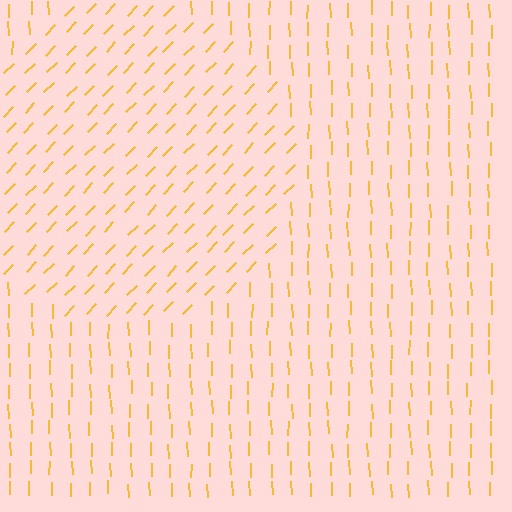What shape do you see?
I see a circle.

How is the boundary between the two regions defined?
The boundary is defined purely by a change in line orientation (approximately 45 degrees difference). All lines are the same color and thickness.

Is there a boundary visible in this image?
Yes, there is a texture boundary formed by a change in line orientation.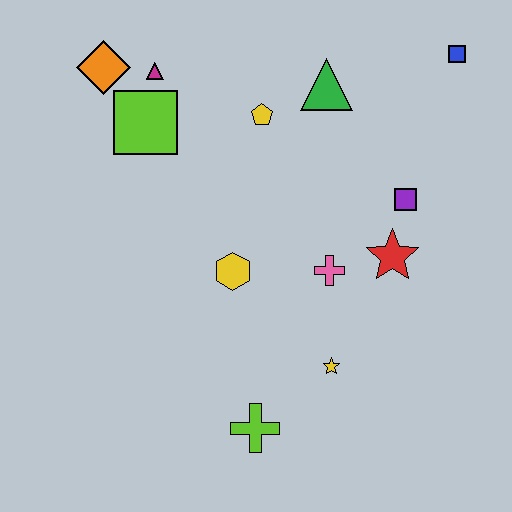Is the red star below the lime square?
Yes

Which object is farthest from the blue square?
The lime cross is farthest from the blue square.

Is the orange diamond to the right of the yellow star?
No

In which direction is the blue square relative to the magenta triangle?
The blue square is to the right of the magenta triangle.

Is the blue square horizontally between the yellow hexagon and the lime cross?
No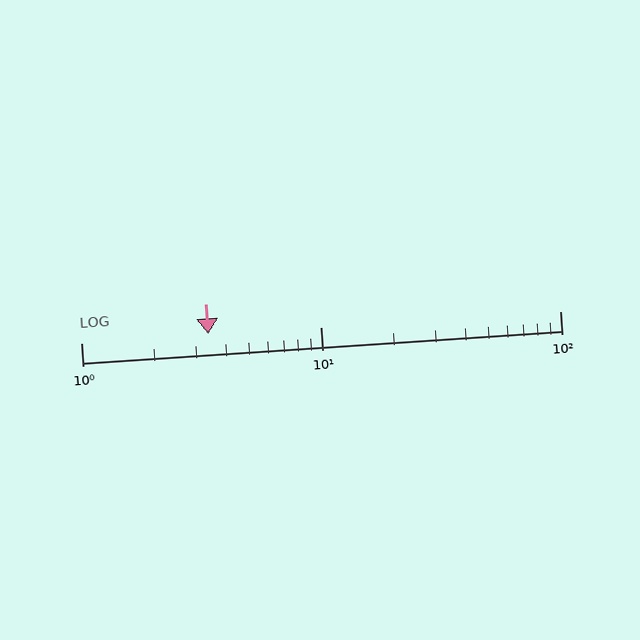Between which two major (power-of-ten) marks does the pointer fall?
The pointer is between 1 and 10.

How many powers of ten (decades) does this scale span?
The scale spans 2 decades, from 1 to 100.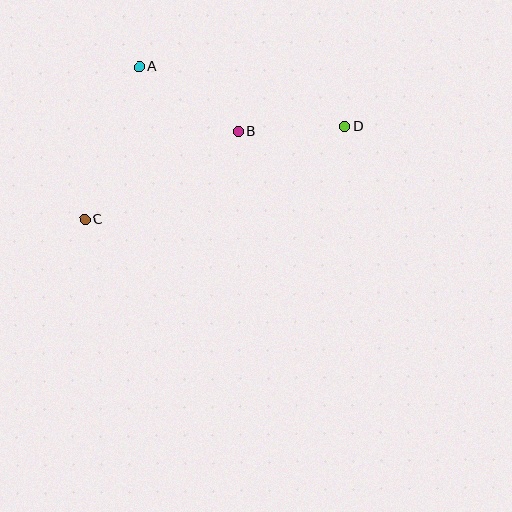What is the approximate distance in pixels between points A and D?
The distance between A and D is approximately 215 pixels.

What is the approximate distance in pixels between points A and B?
The distance between A and B is approximately 119 pixels.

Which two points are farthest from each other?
Points C and D are farthest from each other.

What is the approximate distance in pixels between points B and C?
The distance between B and C is approximately 177 pixels.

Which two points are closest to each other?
Points B and D are closest to each other.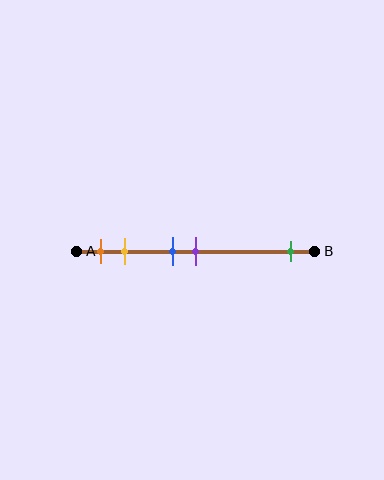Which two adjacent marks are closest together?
The blue and purple marks are the closest adjacent pair.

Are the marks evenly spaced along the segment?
No, the marks are not evenly spaced.